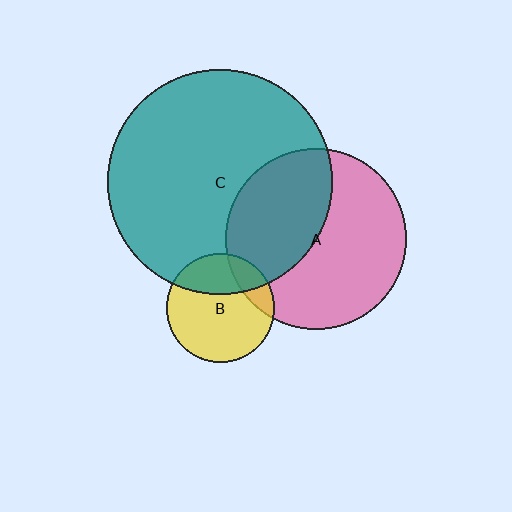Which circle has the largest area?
Circle C (teal).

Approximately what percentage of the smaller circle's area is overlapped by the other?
Approximately 40%.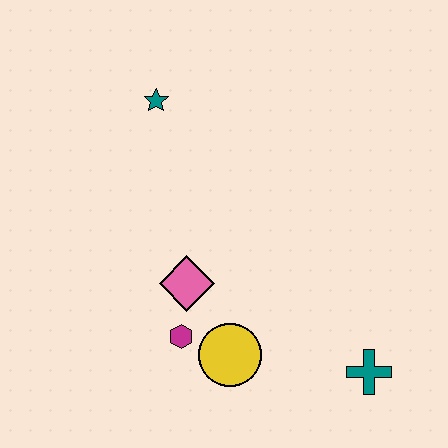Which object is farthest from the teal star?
The teal cross is farthest from the teal star.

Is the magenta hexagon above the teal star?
No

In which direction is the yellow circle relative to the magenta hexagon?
The yellow circle is to the right of the magenta hexagon.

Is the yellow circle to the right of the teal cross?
No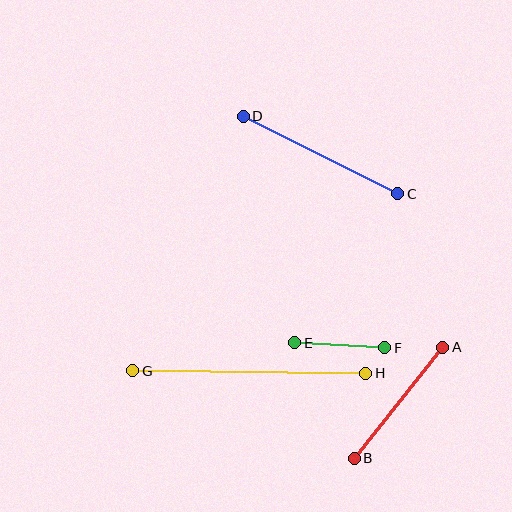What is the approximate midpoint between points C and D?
The midpoint is at approximately (321, 155) pixels.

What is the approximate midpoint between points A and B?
The midpoint is at approximately (399, 403) pixels.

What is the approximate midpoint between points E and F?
The midpoint is at approximately (340, 345) pixels.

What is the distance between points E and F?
The distance is approximately 91 pixels.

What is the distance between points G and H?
The distance is approximately 233 pixels.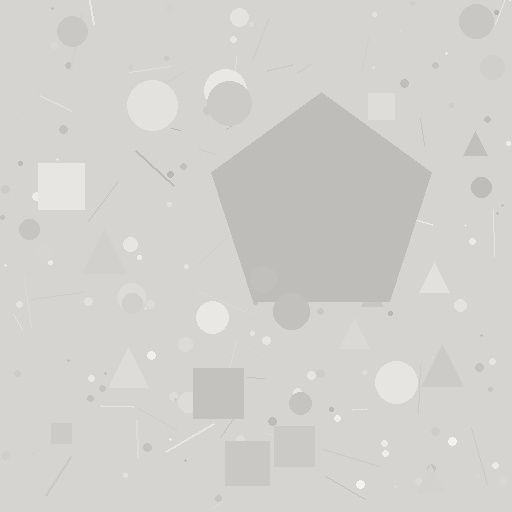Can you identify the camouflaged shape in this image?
The camouflaged shape is a pentagon.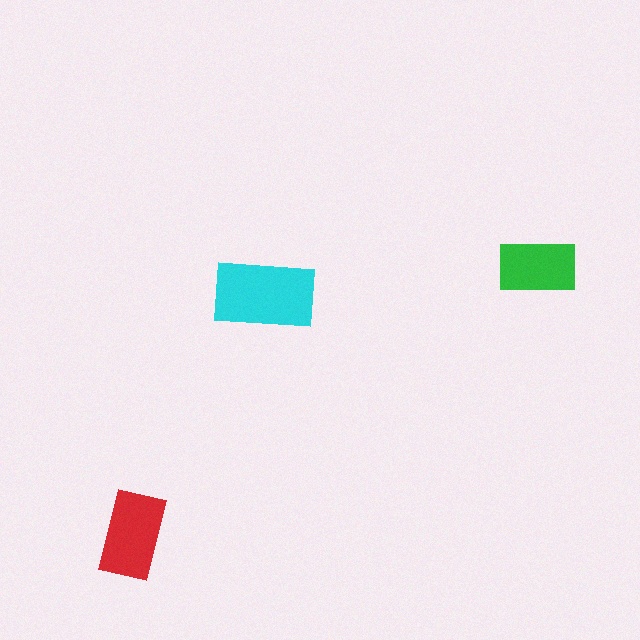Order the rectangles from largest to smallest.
the cyan one, the red one, the green one.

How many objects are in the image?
There are 3 objects in the image.